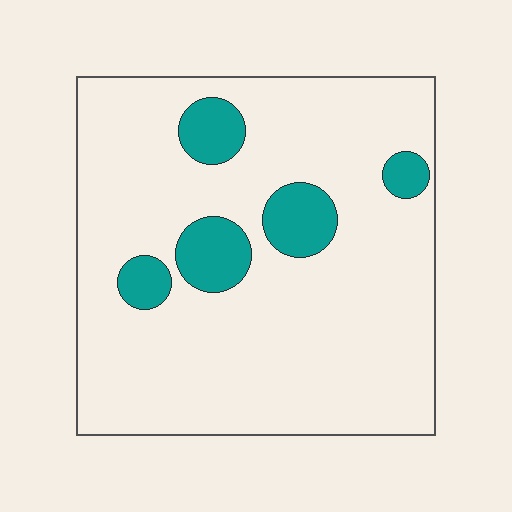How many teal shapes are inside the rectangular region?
5.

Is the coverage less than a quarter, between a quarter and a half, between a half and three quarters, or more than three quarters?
Less than a quarter.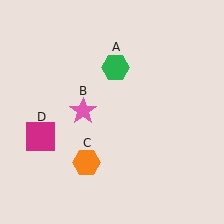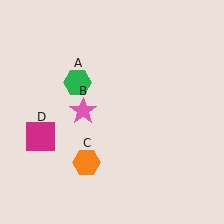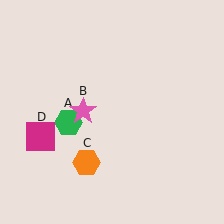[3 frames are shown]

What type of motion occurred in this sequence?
The green hexagon (object A) rotated counterclockwise around the center of the scene.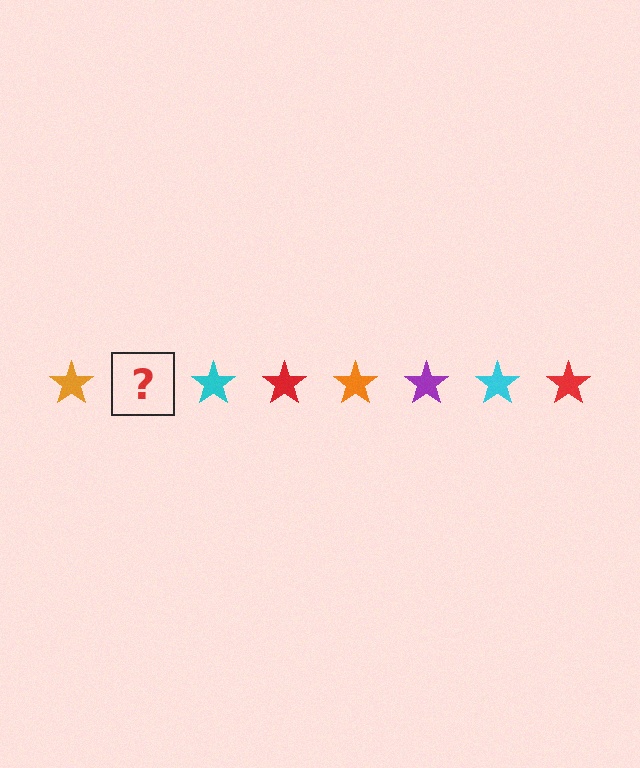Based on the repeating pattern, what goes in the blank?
The blank should be a purple star.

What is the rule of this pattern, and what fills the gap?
The rule is that the pattern cycles through orange, purple, cyan, red stars. The gap should be filled with a purple star.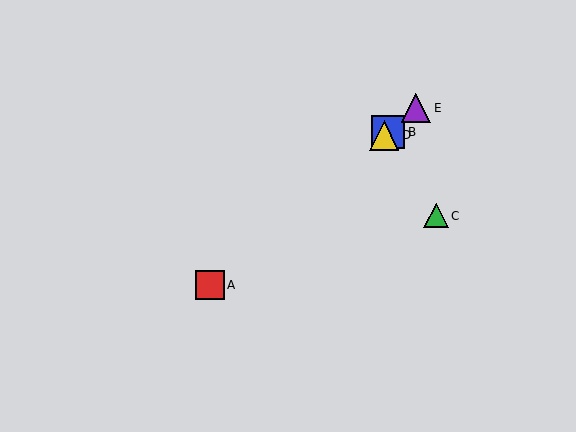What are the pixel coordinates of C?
Object C is at (436, 216).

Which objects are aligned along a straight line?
Objects A, B, D, E are aligned along a straight line.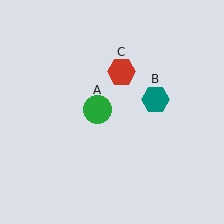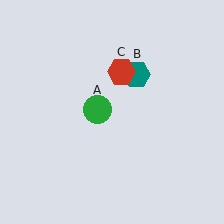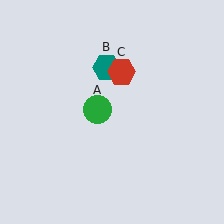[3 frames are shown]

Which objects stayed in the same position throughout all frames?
Green circle (object A) and red hexagon (object C) remained stationary.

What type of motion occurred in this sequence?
The teal hexagon (object B) rotated counterclockwise around the center of the scene.